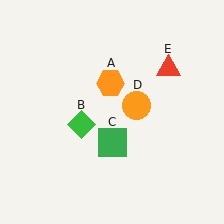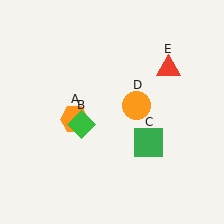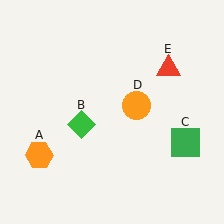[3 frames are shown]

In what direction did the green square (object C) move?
The green square (object C) moved right.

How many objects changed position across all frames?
2 objects changed position: orange hexagon (object A), green square (object C).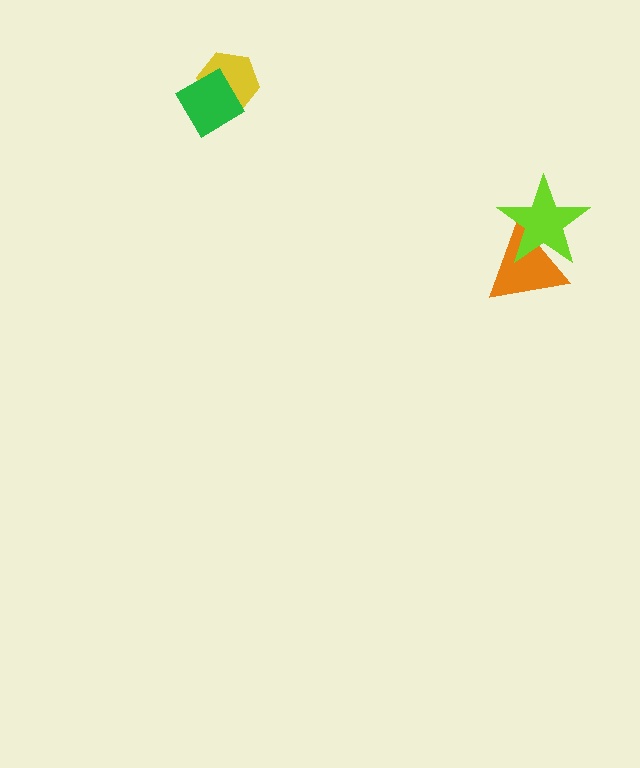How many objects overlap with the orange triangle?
1 object overlaps with the orange triangle.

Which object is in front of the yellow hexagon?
The green diamond is in front of the yellow hexagon.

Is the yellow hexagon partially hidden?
Yes, it is partially covered by another shape.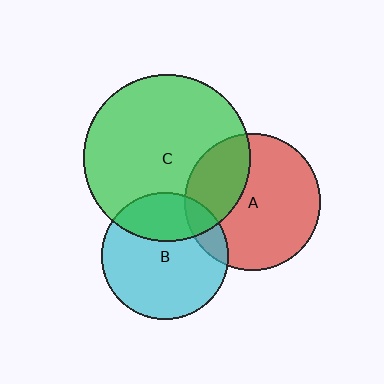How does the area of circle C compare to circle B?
Approximately 1.7 times.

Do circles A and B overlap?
Yes.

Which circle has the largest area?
Circle C (green).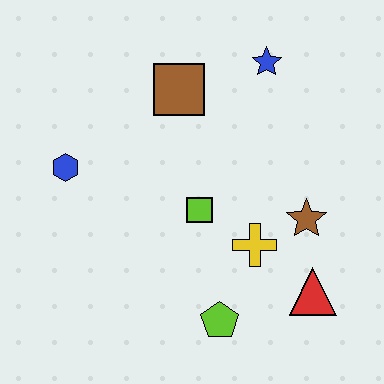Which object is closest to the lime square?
The yellow cross is closest to the lime square.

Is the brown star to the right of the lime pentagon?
Yes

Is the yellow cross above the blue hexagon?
No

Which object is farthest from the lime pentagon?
The blue star is farthest from the lime pentagon.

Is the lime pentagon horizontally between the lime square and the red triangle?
Yes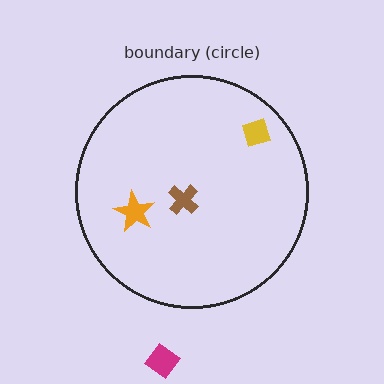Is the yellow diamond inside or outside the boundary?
Inside.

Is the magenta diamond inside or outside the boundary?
Outside.